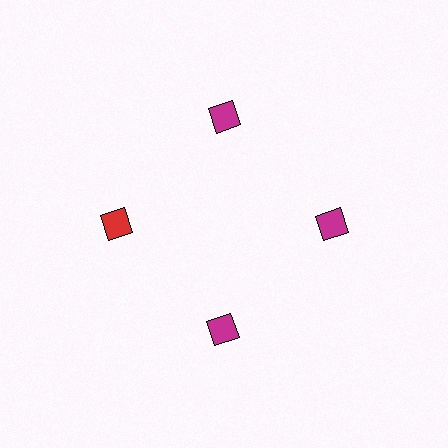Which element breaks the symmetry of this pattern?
The red diamond at roughly the 9 o'clock position breaks the symmetry. All other shapes are magenta diamonds.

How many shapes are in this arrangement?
There are 4 shapes arranged in a ring pattern.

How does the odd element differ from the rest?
It has a different color: red instead of magenta.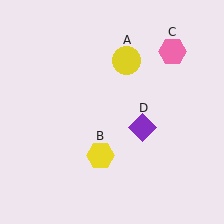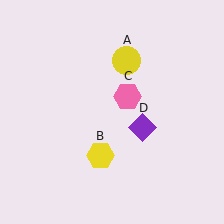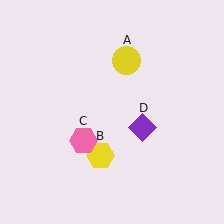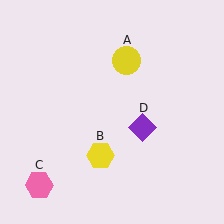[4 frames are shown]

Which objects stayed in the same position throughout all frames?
Yellow circle (object A) and yellow hexagon (object B) and purple diamond (object D) remained stationary.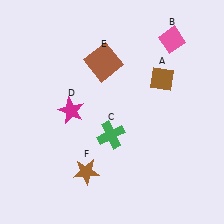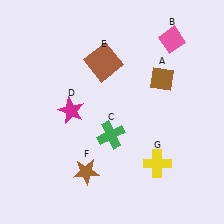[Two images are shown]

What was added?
A yellow cross (G) was added in Image 2.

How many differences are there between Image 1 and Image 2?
There is 1 difference between the two images.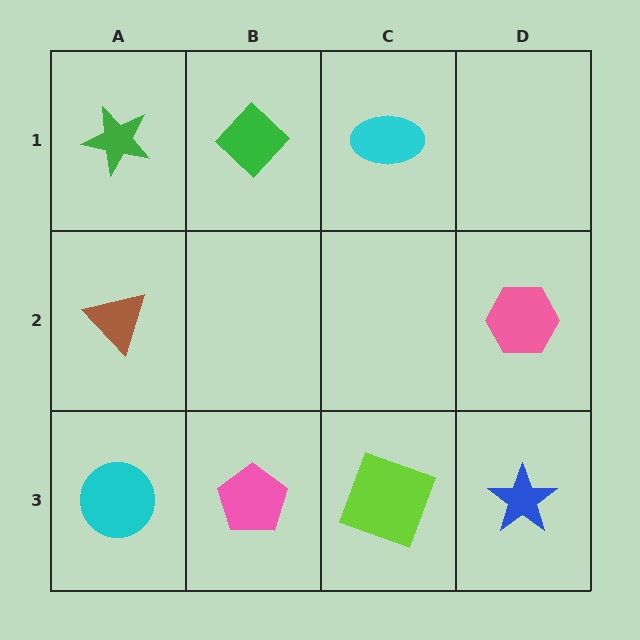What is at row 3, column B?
A pink pentagon.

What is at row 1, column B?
A green diamond.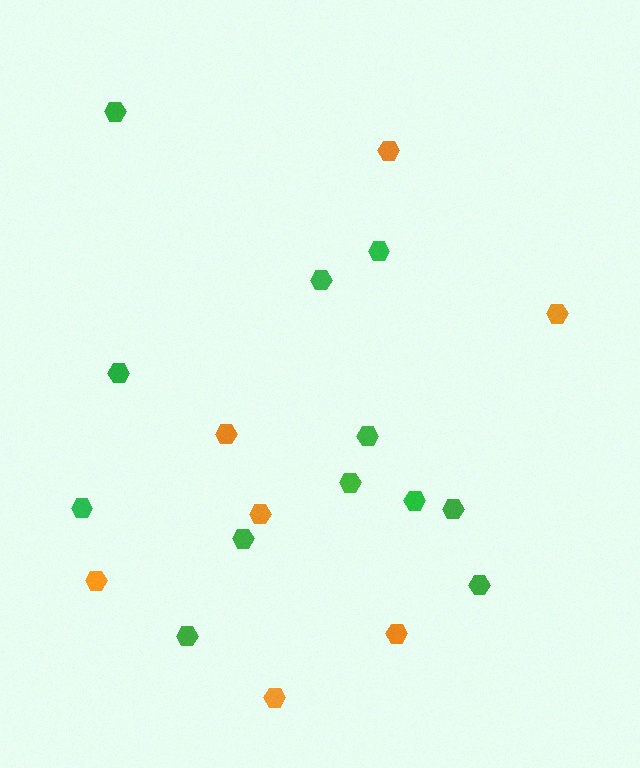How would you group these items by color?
There are 2 groups: one group of green hexagons (12) and one group of orange hexagons (7).